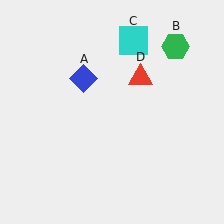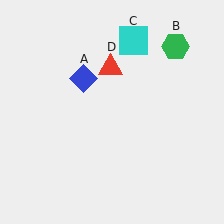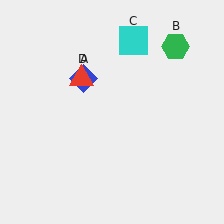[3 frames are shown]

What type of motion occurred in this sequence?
The red triangle (object D) rotated counterclockwise around the center of the scene.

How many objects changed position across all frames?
1 object changed position: red triangle (object D).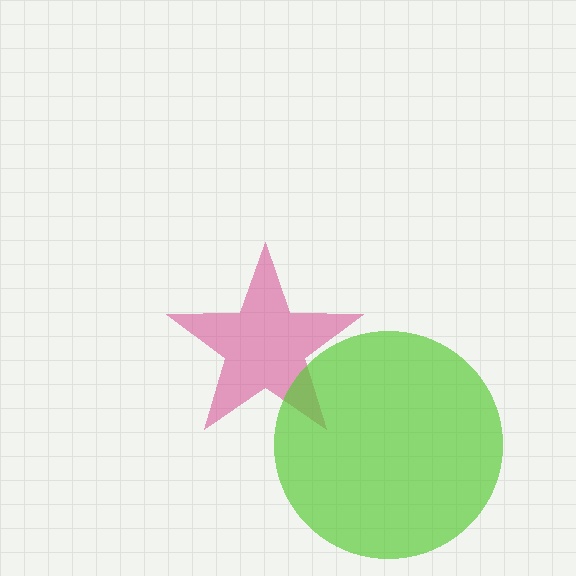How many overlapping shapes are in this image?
There are 2 overlapping shapes in the image.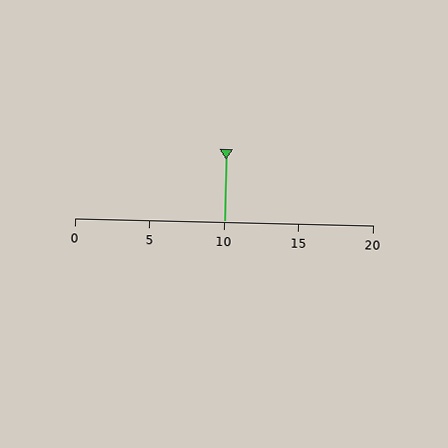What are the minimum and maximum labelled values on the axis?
The axis runs from 0 to 20.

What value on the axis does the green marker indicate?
The marker indicates approximately 10.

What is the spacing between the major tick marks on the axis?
The major ticks are spaced 5 apart.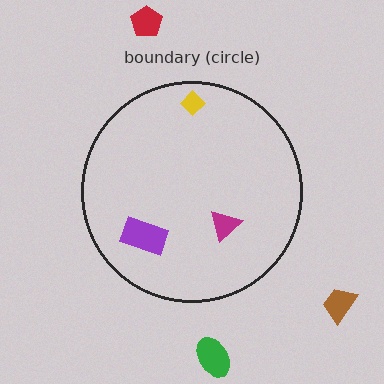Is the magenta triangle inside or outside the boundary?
Inside.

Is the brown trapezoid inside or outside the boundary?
Outside.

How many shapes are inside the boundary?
3 inside, 3 outside.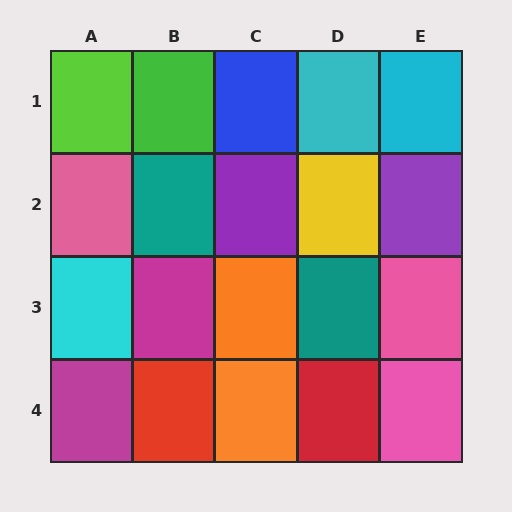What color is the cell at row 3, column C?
Orange.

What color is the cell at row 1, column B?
Green.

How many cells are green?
1 cell is green.